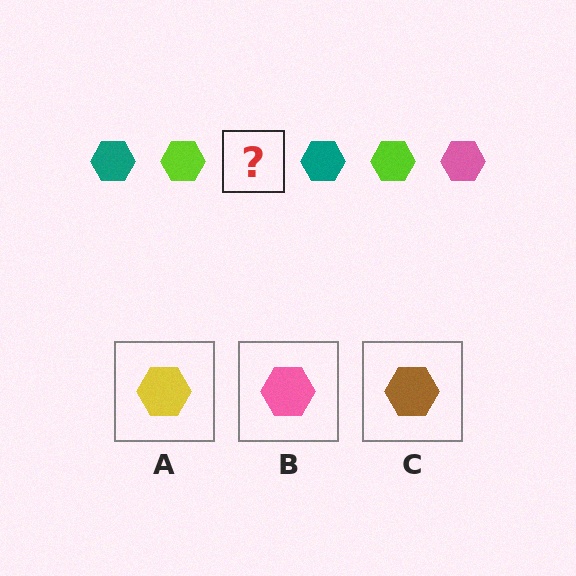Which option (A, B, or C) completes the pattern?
B.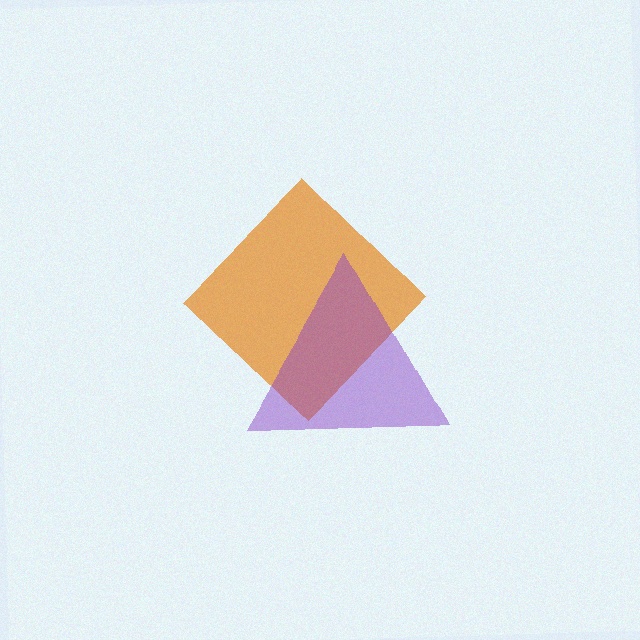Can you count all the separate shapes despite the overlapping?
Yes, there are 2 separate shapes.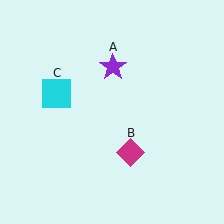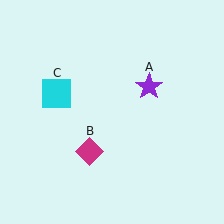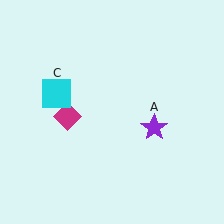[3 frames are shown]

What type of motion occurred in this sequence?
The purple star (object A), magenta diamond (object B) rotated clockwise around the center of the scene.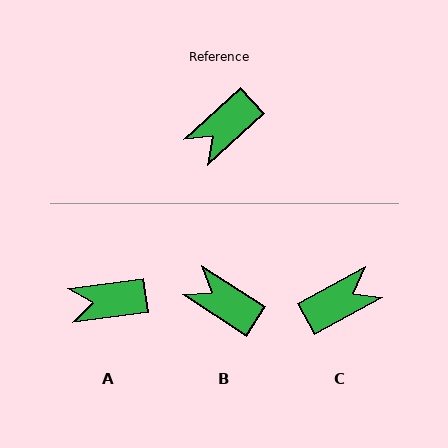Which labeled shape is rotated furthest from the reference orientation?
C, about 166 degrees away.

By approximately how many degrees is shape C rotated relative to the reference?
Approximately 166 degrees counter-clockwise.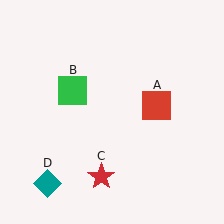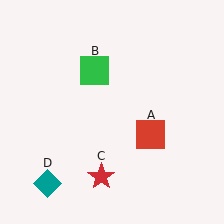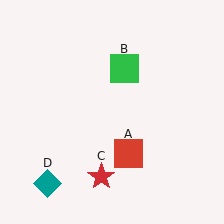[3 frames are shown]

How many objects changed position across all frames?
2 objects changed position: red square (object A), green square (object B).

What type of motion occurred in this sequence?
The red square (object A), green square (object B) rotated clockwise around the center of the scene.